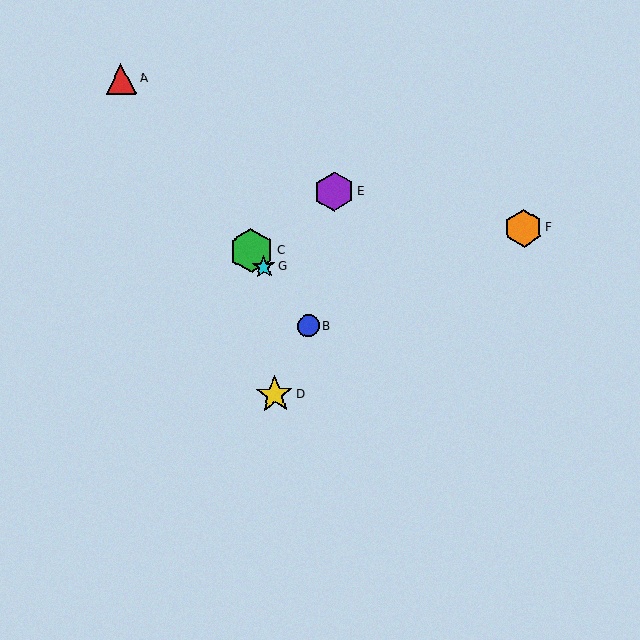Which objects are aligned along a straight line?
Objects A, B, C, G are aligned along a straight line.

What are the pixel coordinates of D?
Object D is at (274, 395).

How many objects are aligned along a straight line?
4 objects (A, B, C, G) are aligned along a straight line.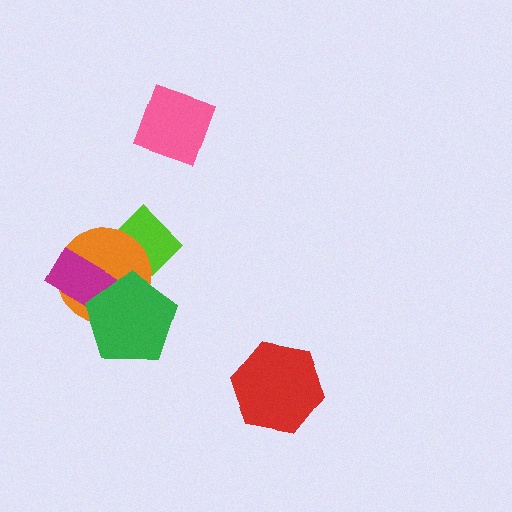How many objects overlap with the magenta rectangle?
2 objects overlap with the magenta rectangle.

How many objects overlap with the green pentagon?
3 objects overlap with the green pentagon.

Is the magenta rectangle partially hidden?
Yes, it is partially covered by another shape.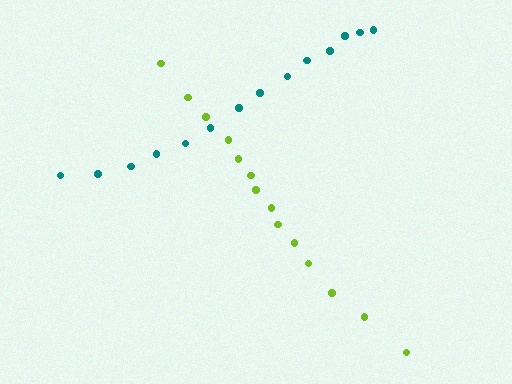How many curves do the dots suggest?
There are 2 distinct paths.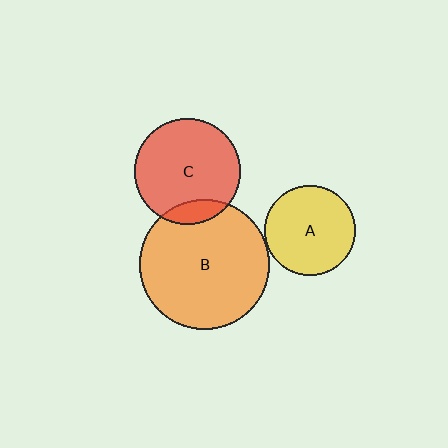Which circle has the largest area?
Circle B (orange).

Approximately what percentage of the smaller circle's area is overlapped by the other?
Approximately 15%.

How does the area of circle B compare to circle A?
Approximately 2.1 times.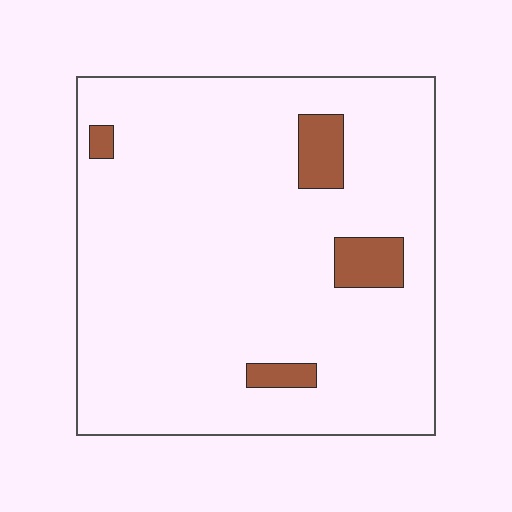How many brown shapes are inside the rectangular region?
4.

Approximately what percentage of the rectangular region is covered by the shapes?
Approximately 5%.